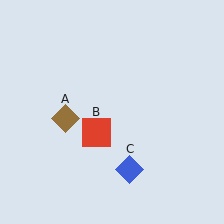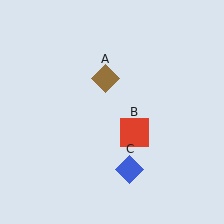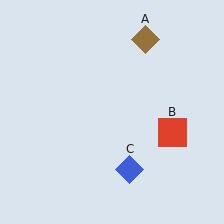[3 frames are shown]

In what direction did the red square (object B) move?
The red square (object B) moved right.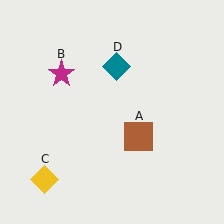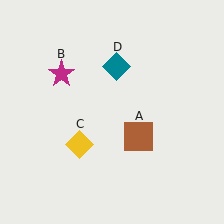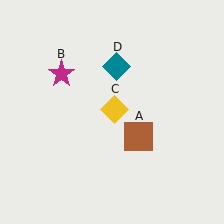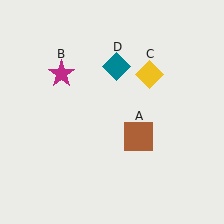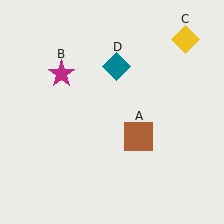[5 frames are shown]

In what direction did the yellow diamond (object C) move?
The yellow diamond (object C) moved up and to the right.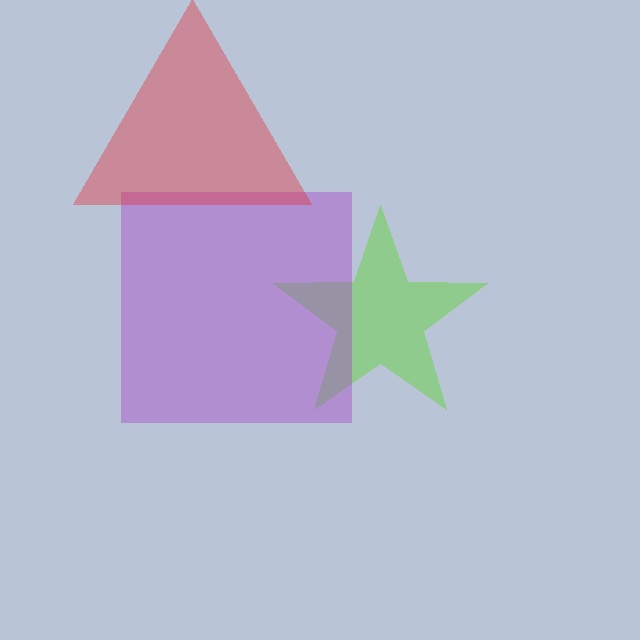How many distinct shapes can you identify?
There are 3 distinct shapes: a lime star, a purple square, a red triangle.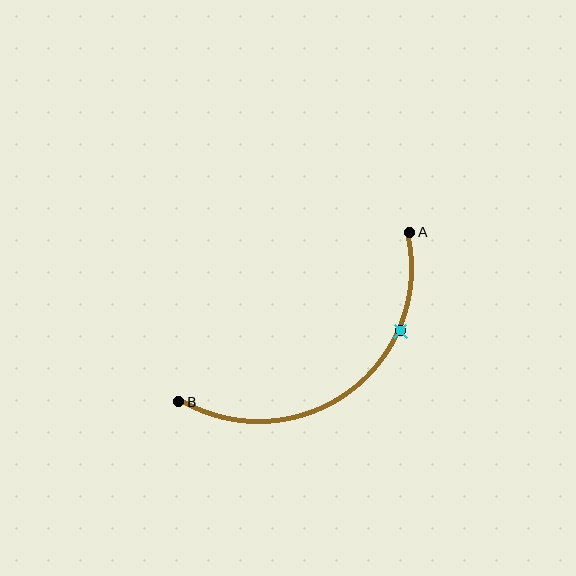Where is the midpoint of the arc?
The arc midpoint is the point on the curve farthest from the straight line joining A and B. It sits below and to the right of that line.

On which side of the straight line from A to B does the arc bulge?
The arc bulges below and to the right of the straight line connecting A and B.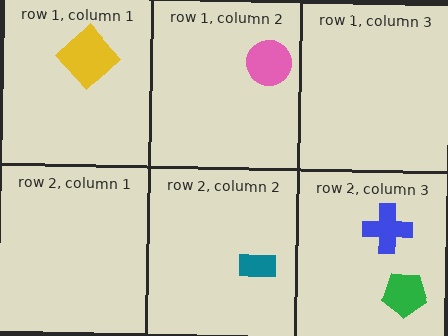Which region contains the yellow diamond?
The row 1, column 1 region.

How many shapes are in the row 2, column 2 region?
1.